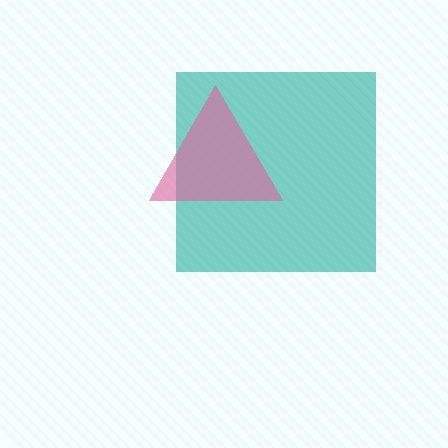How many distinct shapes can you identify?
There are 2 distinct shapes: a teal square, a pink triangle.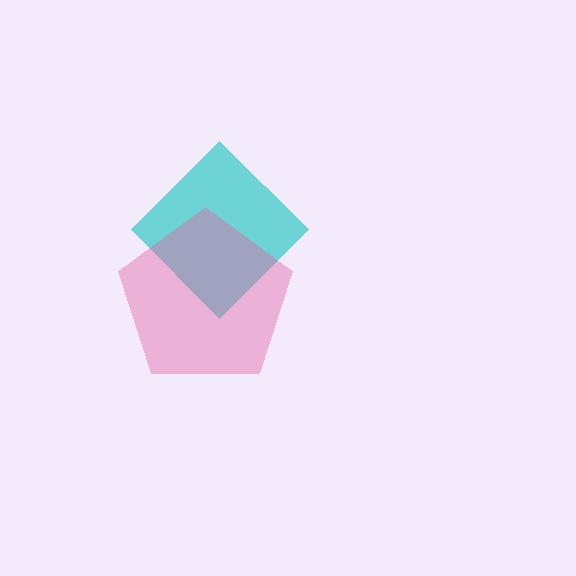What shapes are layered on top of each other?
The layered shapes are: a cyan diamond, a pink pentagon.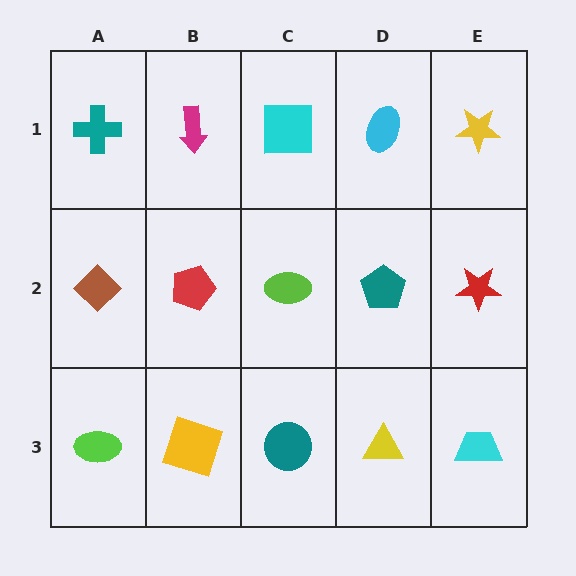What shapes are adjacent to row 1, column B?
A red pentagon (row 2, column B), a teal cross (row 1, column A), a cyan square (row 1, column C).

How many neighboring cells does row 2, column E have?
3.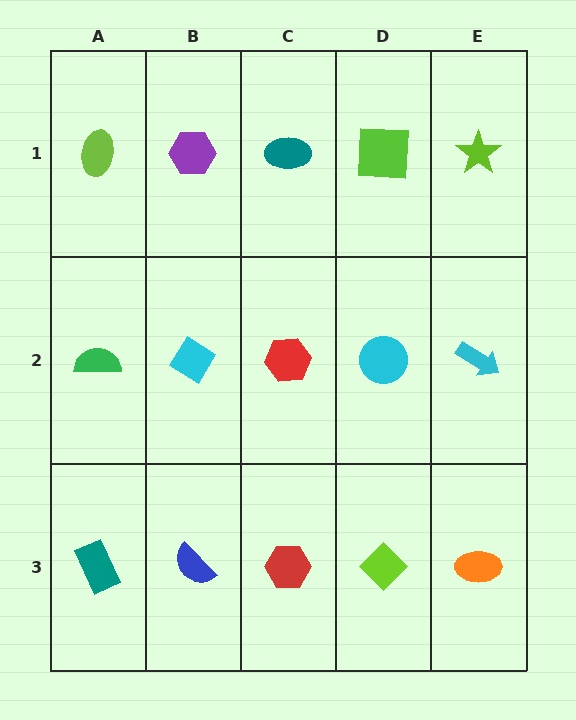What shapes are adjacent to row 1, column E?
A cyan arrow (row 2, column E), a lime square (row 1, column D).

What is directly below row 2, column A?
A teal rectangle.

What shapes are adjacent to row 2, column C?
A teal ellipse (row 1, column C), a red hexagon (row 3, column C), a cyan diamond (row 2, column B), a cyan circle (row 2, column D).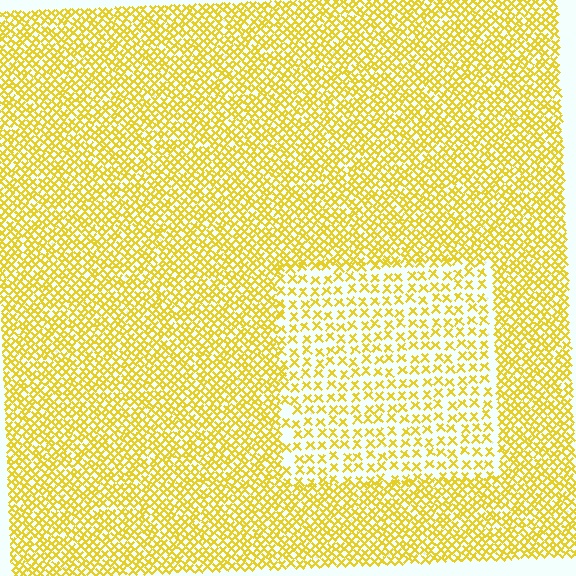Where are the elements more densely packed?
The elements are more densely packed outside the rectangle boundary.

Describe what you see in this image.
The image contains small yellow elements arranged at two different densities. A rectangle-shaped region is visible where the elements are less densely packed than the surrounding area.